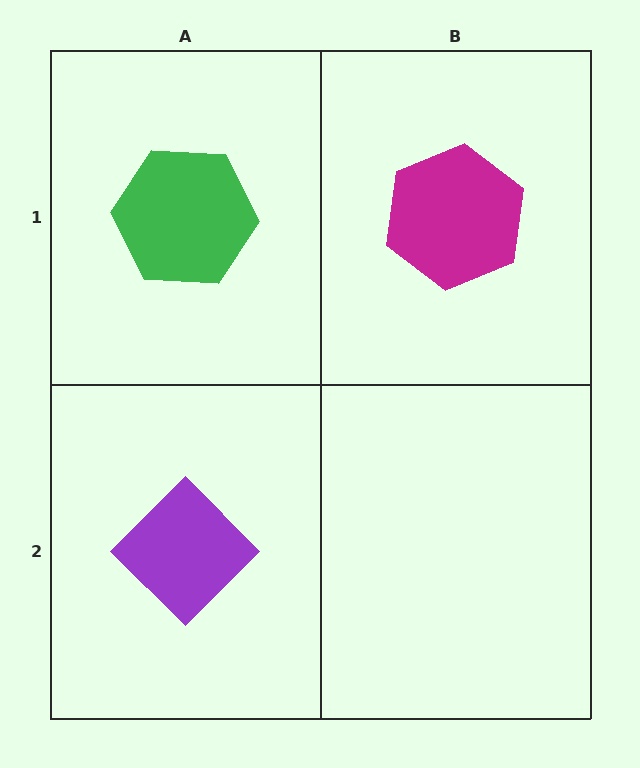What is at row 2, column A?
A purple diamond.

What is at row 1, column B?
A magenta hexagon.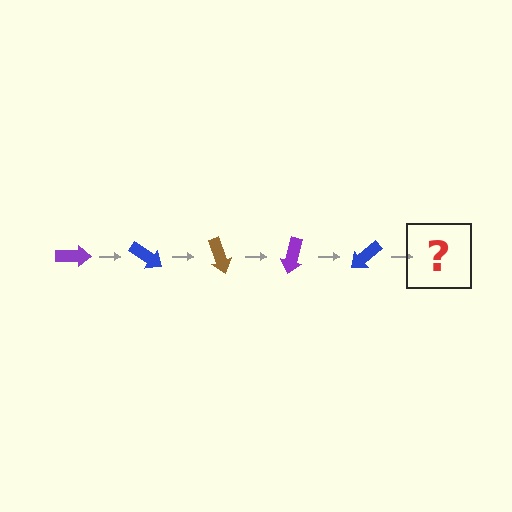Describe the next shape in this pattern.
It should be a brown arrow, rotated 175 degrees from the start.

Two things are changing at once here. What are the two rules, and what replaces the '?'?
The two rules are that it rotates 35 degrees each step and the color cycles through purple, blue, and brown. The '?' should be a brown arrow, rotated 175 degrees from the start.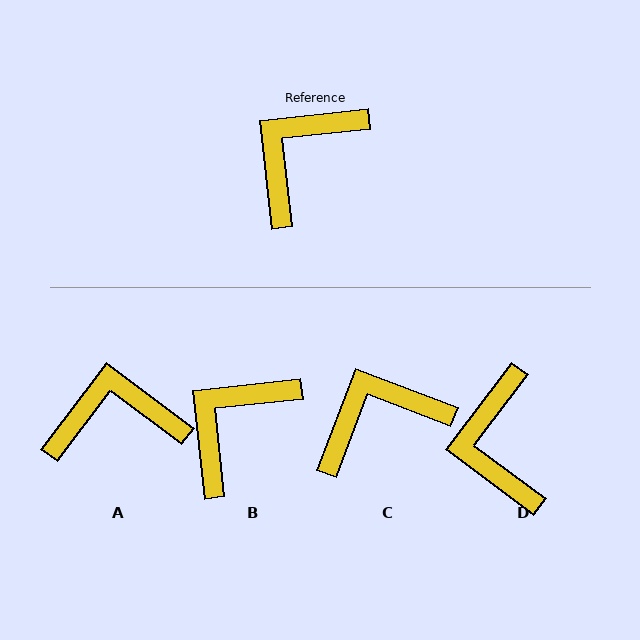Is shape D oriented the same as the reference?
No, it is off by about 47 degrees.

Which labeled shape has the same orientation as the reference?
B.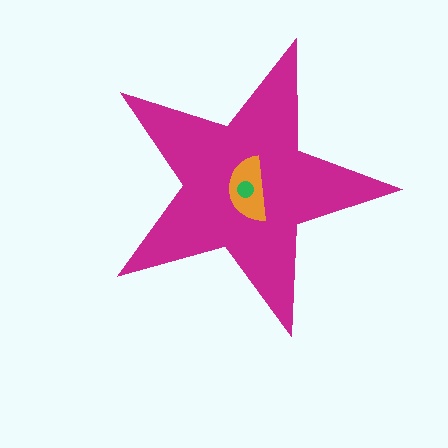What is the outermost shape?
The magenta star.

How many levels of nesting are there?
3.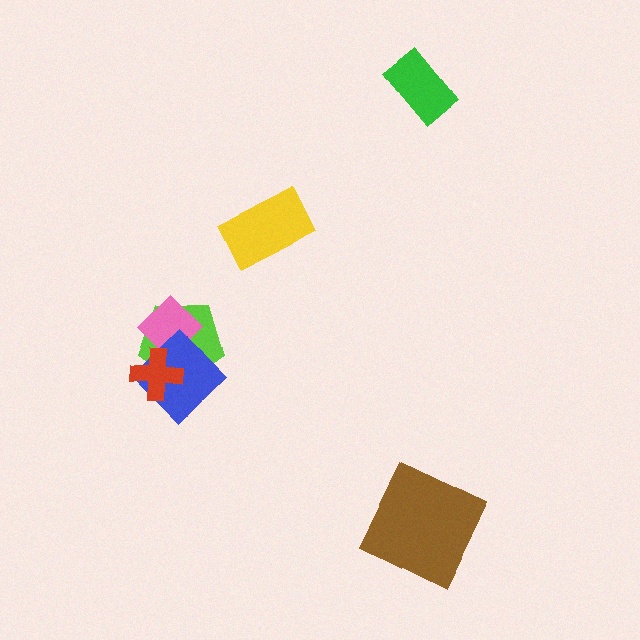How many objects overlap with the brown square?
0 objects overlap with the brown square.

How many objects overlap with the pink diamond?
3 objects overlap with the pink diamond.